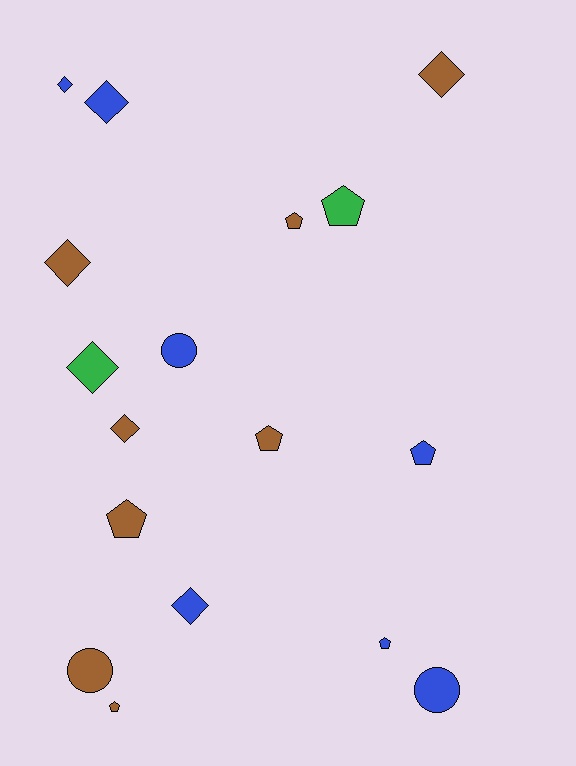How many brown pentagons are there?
There are 4 brown pentagons.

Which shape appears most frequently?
Diamond, with 7 objects.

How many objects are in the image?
There are 17 objects.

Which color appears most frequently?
Brown, with 8 objects.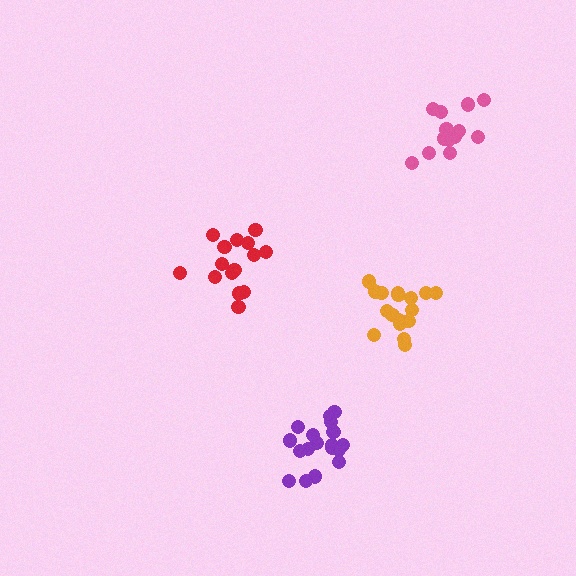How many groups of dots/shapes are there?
There are 4 groups.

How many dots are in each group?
Group 1: 17 dots, Group 2: 18 dots, Group 3: 15 dots, Group 4: 15 dots (65 total).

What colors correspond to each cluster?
The clusters are colored: orange, purple, pink, red.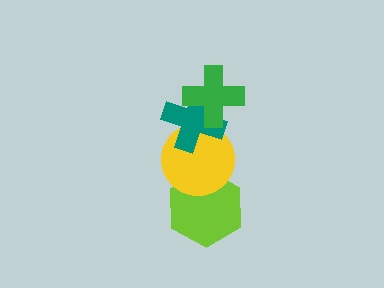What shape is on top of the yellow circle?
The teal cross is on top of the yellow circle.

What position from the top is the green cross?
The green cross is 1st from the top.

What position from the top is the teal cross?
The teal cross is 2nd from the top.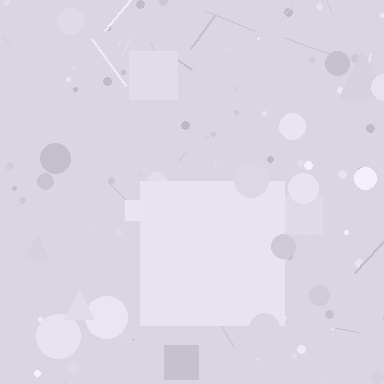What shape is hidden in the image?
A square is hidden in the image.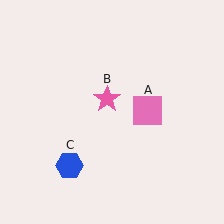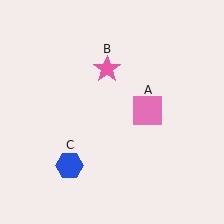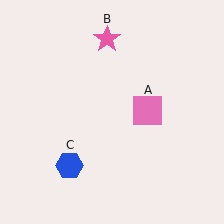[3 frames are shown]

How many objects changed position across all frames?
1 object changed position: pink star (object B).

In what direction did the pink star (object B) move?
The pink star (object B) moved up.